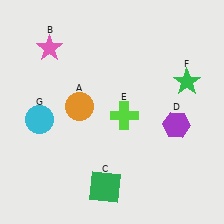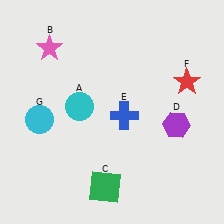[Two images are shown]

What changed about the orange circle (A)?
In Image 1, A is orange. In Image 2, it changed to cyan.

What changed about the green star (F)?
In Image 1, F is green. In Image 2, it changed to red.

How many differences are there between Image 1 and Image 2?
There are 3 differences between the two images.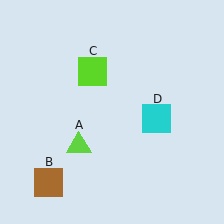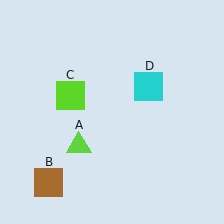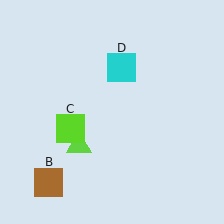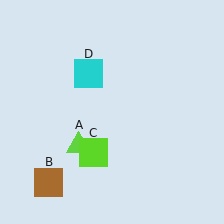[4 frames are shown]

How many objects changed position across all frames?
2 objects changed position: lime square (object C), cyan square (object D).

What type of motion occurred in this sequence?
The lime square (object C), cyan square (object D) rotated counterclockwise around the center of the scene.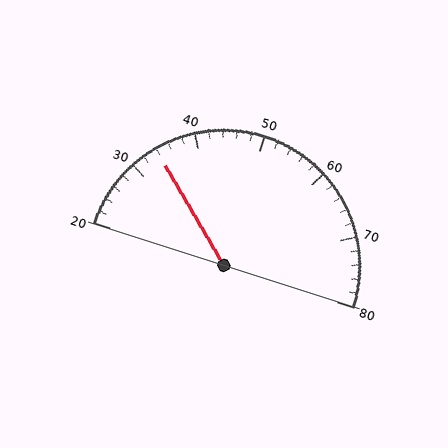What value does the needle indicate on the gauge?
The needle indicates approximately 34.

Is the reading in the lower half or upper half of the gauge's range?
The reading is in the lower half of the range (20 to 80).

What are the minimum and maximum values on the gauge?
The gauge ranges from 20 to 80.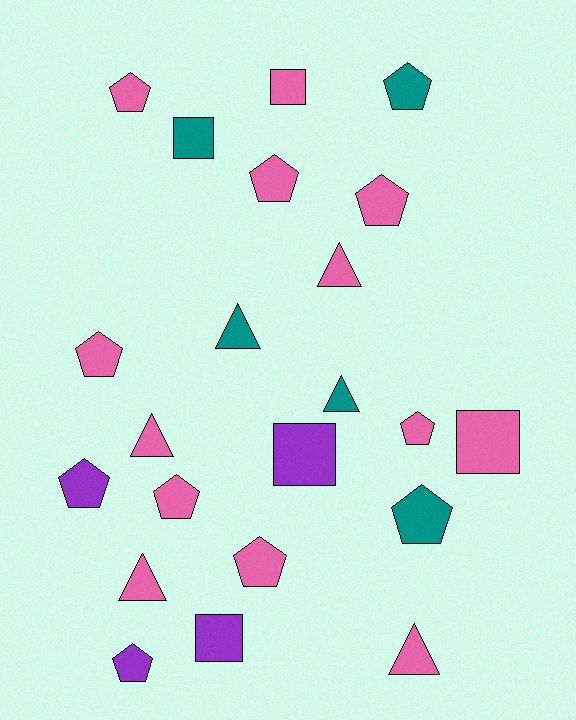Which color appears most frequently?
Pink, with 13 objects.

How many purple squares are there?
There are 2 purple squares.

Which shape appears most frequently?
Pentagon, with 11 objects.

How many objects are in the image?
There are 22 objects.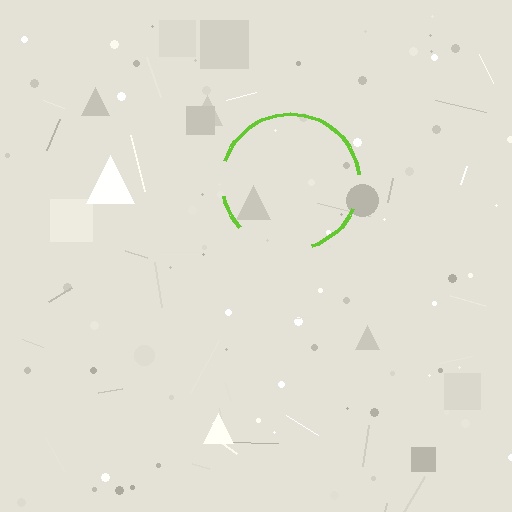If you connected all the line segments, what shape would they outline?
They would outline a circle.